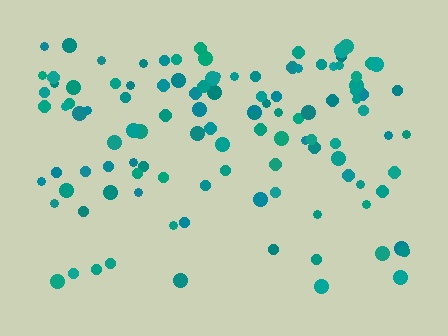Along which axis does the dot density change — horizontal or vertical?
Vertical.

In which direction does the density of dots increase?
From bottom to top, with the top side densest.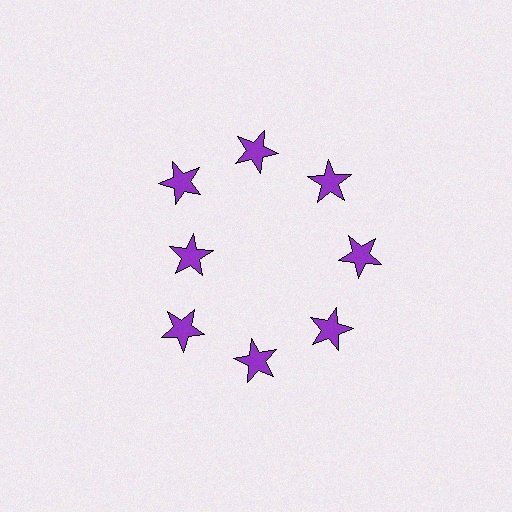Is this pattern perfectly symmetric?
No. The 8 purple stars are arranged in a ring, but one element near the 9 o'clock position is pulled inward toward the center, breaking the 8-fold rotational symmetry.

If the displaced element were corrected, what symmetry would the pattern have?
It would have 8-fold rotational symmetry — the pattern would map onto itself every 45 degrees.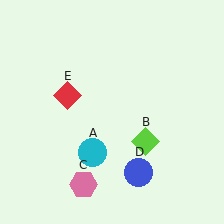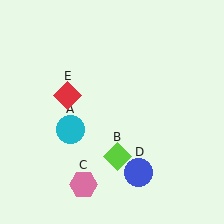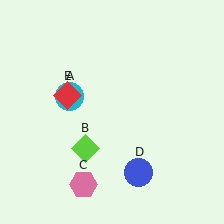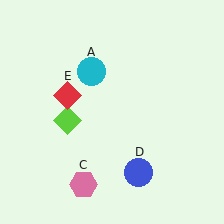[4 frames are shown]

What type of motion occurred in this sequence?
The cyan circle (object A), lime diamond (object B) rotated clockwise around the center of the scene.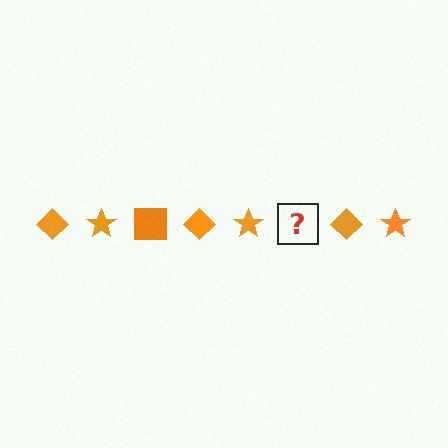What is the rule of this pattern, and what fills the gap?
The rule is that the pattern cycles through diamond, star, square shapes in orange. The gap should be filled with an orange square.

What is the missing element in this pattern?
The missing element is an orange square.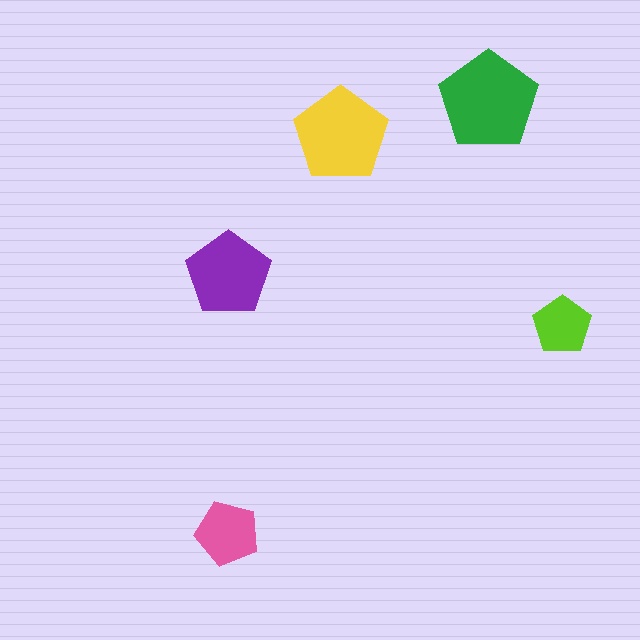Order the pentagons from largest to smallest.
the green one, the yellow one, the purple one, the pink one, the lime one.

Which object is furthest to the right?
The lime pentagon is rightmost.